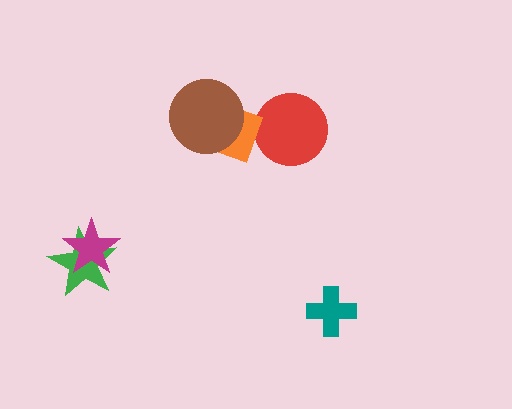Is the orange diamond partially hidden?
Yes, it is partially covered by another shape.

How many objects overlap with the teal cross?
0 objects overlap with the teal cross.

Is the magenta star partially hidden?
No, no other shape covers it.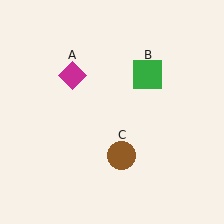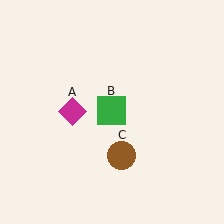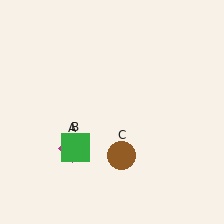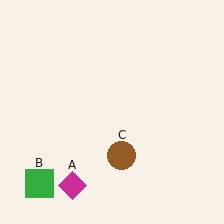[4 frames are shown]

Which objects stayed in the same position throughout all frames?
Brown circle (object C) remained stationary.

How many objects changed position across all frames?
2 objects changed position: magenta diamond (object A), green square (object B).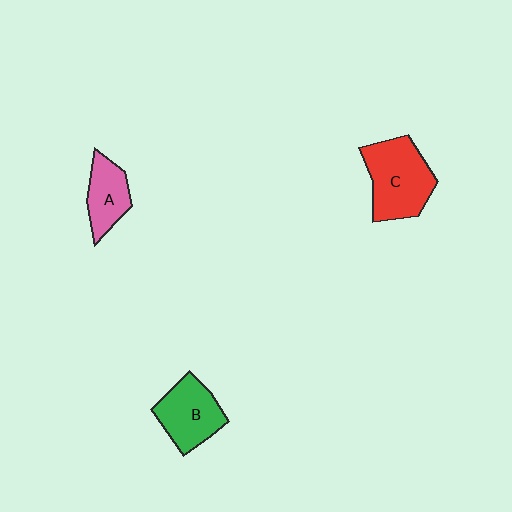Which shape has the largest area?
Shape C (red).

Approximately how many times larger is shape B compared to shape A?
Approximately 1.3 times.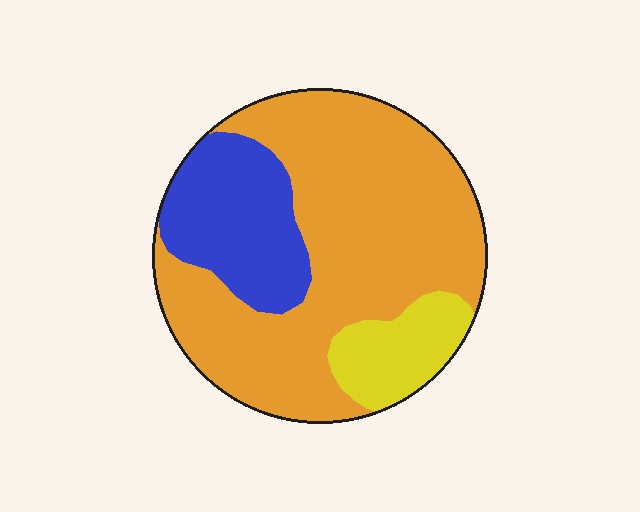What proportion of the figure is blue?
Blue covers 22% of the figure.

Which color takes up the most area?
Orange, at roughly 65%.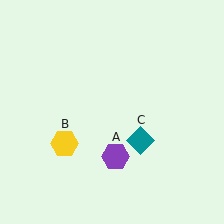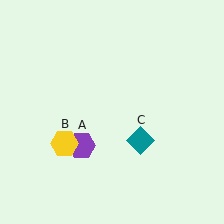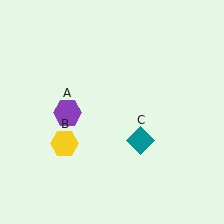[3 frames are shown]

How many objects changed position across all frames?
1 object changed position: purple hexagon (object A).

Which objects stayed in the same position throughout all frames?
Yellow hexagon (object B) and teal diamond (object C) remained stationary.